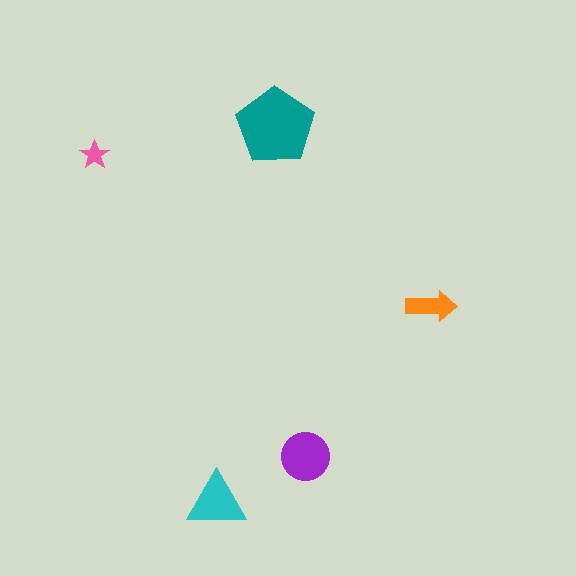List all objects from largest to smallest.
The teal pentagon, the purple circle, the cyan triangle, the orange arrow, the pink star.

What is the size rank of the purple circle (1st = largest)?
2nd.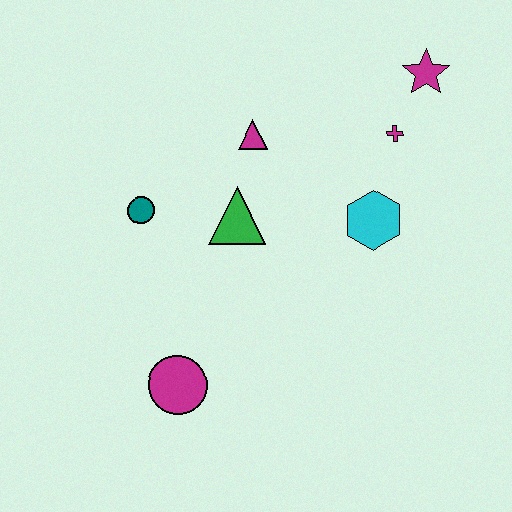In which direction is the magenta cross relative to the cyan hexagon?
The magenta cross is above the cyan hexagon.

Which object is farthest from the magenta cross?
The magenta circle is farthest from the magenta cross.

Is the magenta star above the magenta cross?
Yes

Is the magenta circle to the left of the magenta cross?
Yes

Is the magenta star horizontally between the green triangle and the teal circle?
No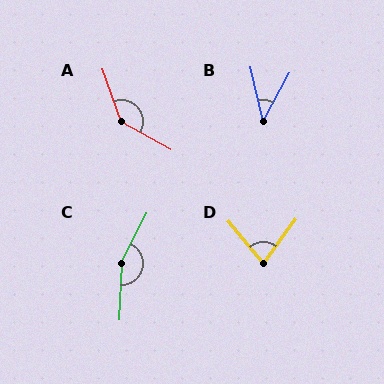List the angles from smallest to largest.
B (41°), D (75°), A (139°), C (155°).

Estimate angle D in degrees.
Approximately 75 degrees.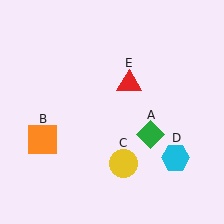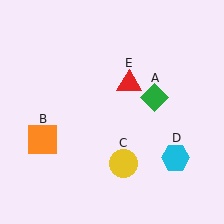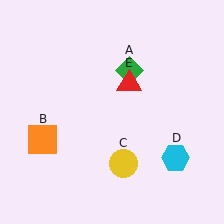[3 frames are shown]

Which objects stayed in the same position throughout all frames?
Orange square (object B) and yellow circle (object C) and cyan hexagon (object D) and red triangle (object E) remained stationary.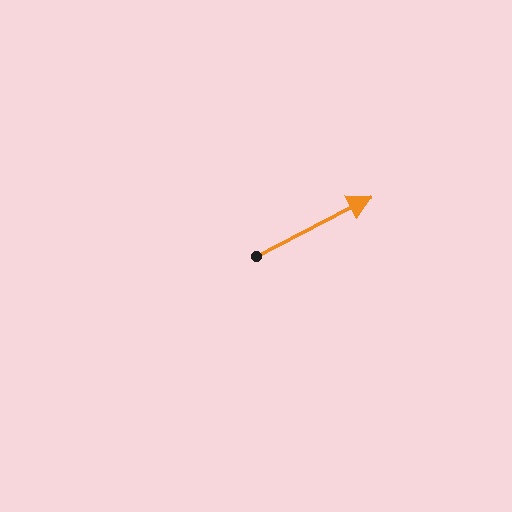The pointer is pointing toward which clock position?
Roughly 2 o'clock.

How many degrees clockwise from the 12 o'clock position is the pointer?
Approximately 63 degrees.